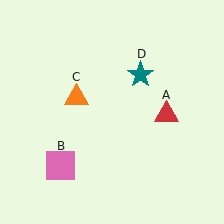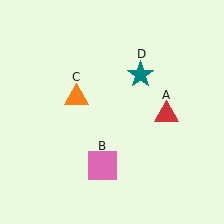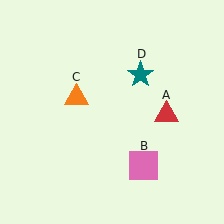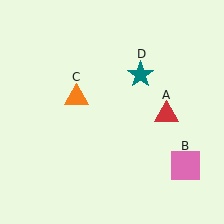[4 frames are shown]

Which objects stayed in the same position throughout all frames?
Red triangle (object A) and orange triangle (object C) and teal star (object D) remained stationary.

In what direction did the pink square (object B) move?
The pink square (object B) moved right.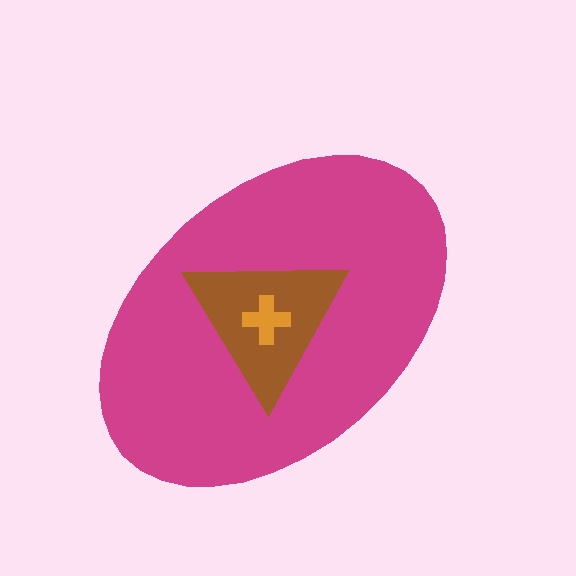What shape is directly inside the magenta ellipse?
The brown triangle.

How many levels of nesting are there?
3.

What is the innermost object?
The orange cross.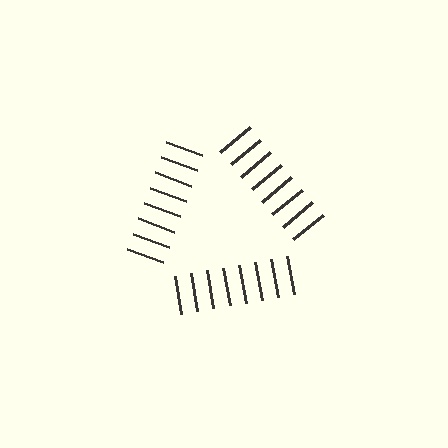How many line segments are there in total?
24 — 8 along each of the 3 edges.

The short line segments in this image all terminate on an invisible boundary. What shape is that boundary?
An illusory triangle — the line segments terminate on its edges but no continuous stroke is drawn.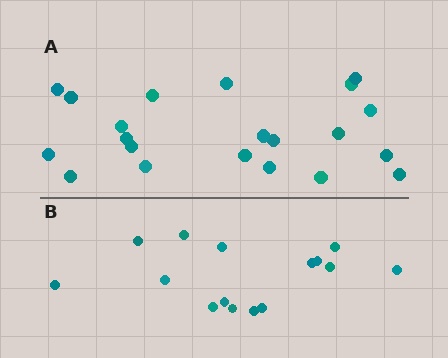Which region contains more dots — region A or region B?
Region A (the top region) has more dots.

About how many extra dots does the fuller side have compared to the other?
Region A has about 6 more dots than region B.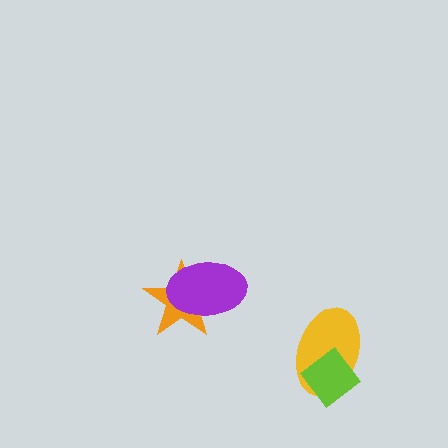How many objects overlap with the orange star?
1 object overlaps with the orange star.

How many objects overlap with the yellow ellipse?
1 object overlaps with the yellow ellipse.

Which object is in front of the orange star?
The purple ellipse is in front of the orange star.